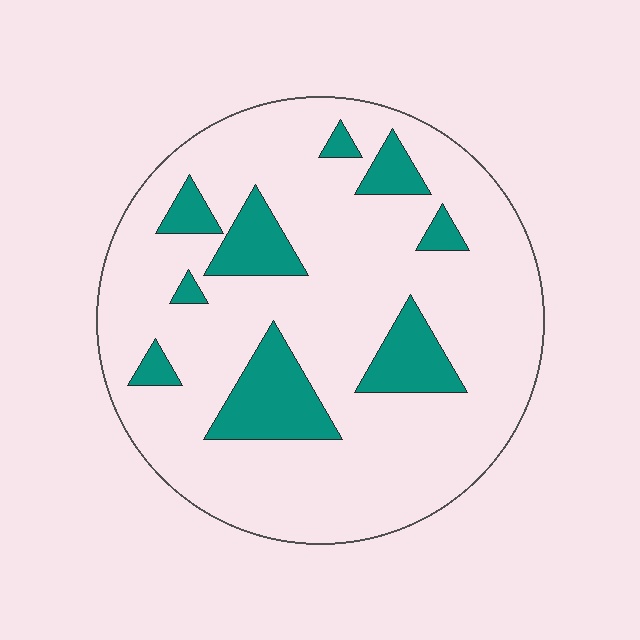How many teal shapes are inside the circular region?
9.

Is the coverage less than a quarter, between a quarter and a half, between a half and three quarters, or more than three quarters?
Less than a quarter.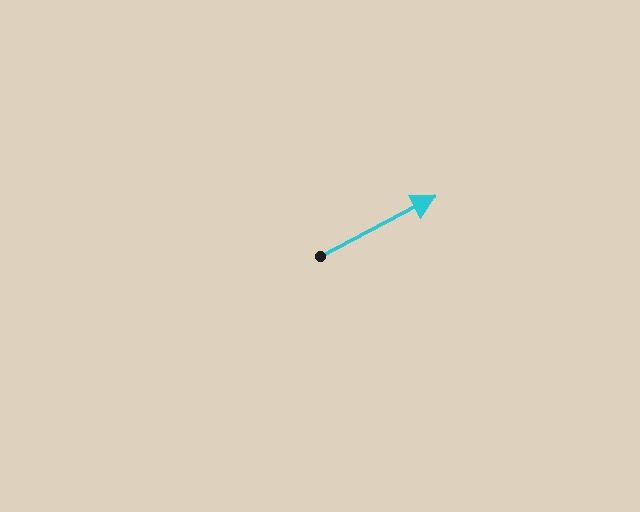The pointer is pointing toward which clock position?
Roughly 2 o'clock.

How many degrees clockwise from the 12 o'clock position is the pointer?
Approximately 62 degrees.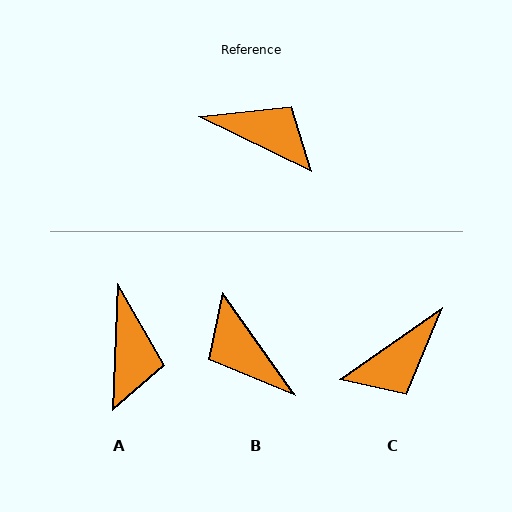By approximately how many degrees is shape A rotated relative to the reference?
Approximately 66 degrees clockwise.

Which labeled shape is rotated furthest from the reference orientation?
B, about 151 degrees away.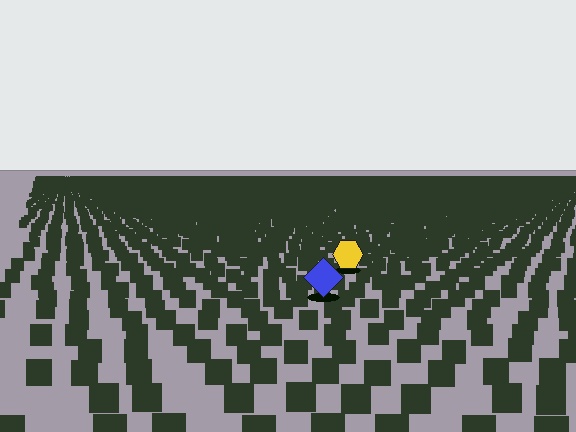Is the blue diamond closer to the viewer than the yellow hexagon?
Yes. The blue diamond is closer — you can tell from the texture gradient: the ground texture is coarser near it.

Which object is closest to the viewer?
The blue diamond is closest. The texture marks near it are larger and more spread out.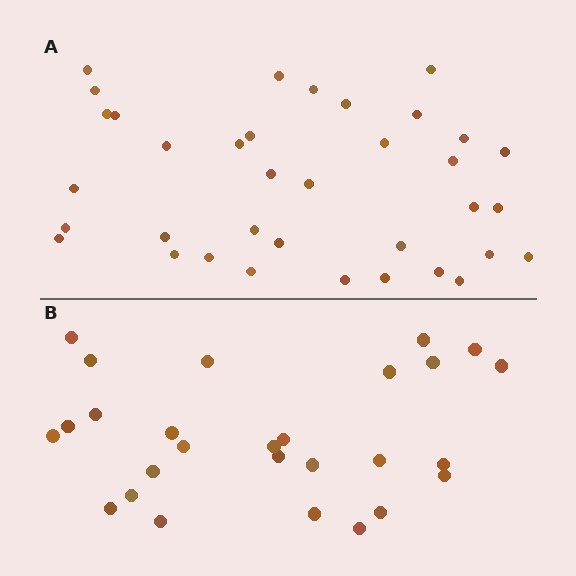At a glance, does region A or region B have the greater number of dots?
Region A (the top region) has more dots.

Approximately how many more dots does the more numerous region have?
Region A has roughly 8 or so more dots than region B.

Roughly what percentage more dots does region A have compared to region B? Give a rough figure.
About 35% more.